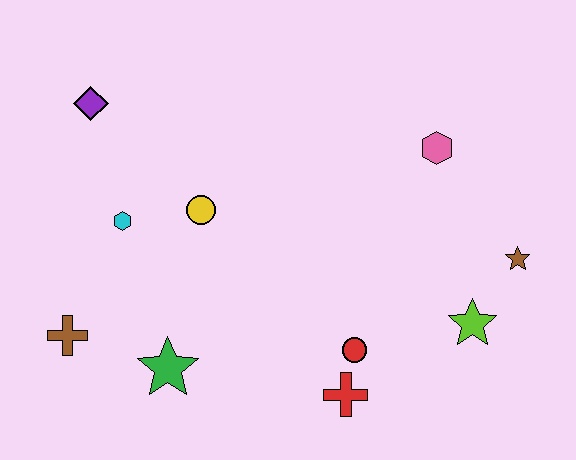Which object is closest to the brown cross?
The green star is closest to the brown cross.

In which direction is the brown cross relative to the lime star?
The brown cross is to the left of the lime star.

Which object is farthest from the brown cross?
The brown star is farthest from the brown cross.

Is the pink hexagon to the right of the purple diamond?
Yes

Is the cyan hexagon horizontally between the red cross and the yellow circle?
No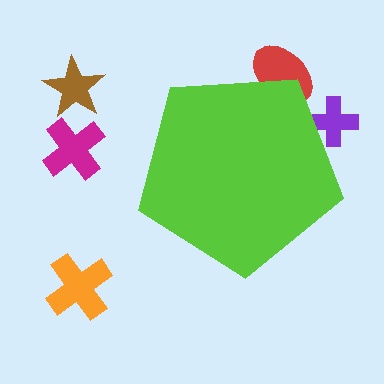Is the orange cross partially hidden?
No, the orange cross is fully visible.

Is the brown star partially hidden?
No, the brown star is fully visible.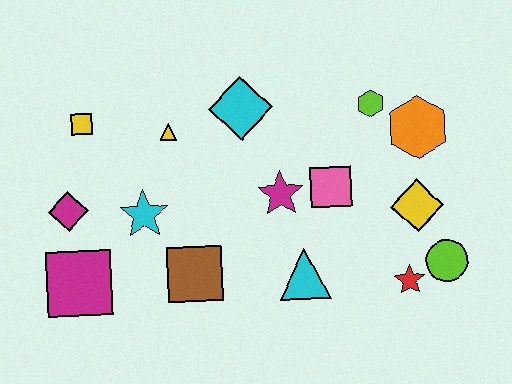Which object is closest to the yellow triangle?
The cyan diamond is closest to the yellow triangle.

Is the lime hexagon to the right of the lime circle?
No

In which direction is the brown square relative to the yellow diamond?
The brown square is to the left of the yellow diamond.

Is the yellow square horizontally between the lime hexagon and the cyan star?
No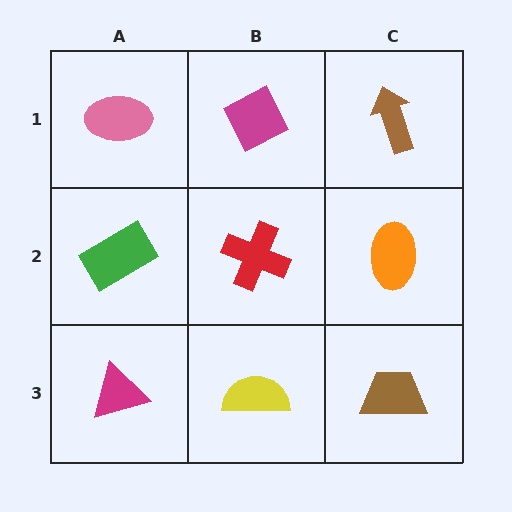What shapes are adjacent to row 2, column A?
A pink ellipse (row 1, column A), a magenta triangle (row 3, column A), a red cross (row 2, column B).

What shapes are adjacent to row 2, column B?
A magenta diamond (row 1, column B), a yellow semicircle (row 3, column B), a green rectangle (row 2, column A), an orange ellipse (row 2, column C).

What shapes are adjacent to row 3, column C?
An orange ellipse (row 2, column C), a yellow semicircle (row 3, column B).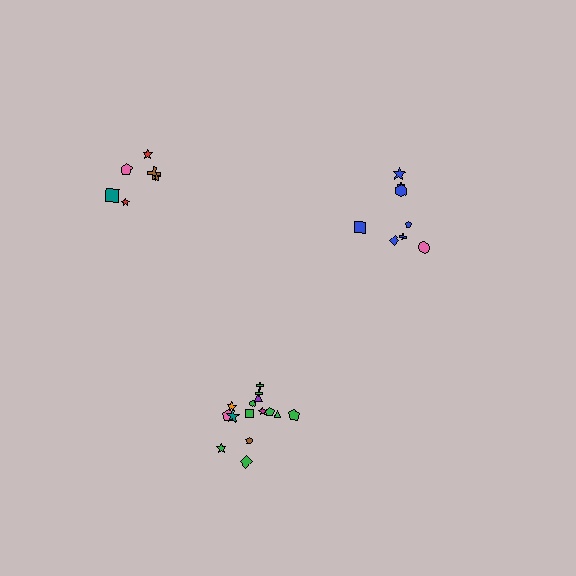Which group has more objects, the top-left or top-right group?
The top-right group.